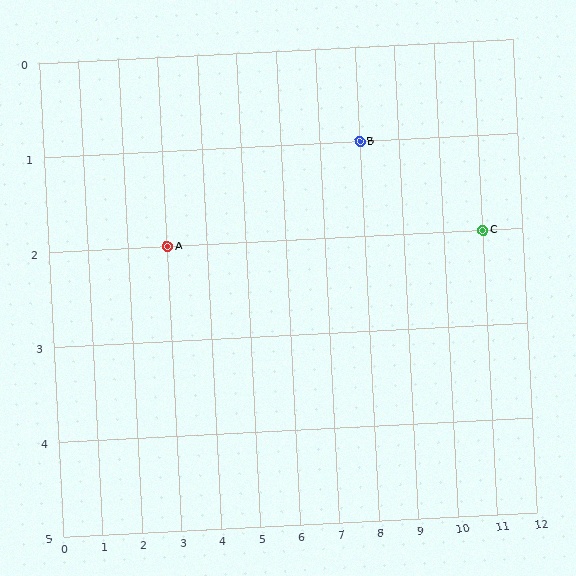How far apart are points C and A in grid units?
Points C and A are 8 columns apart.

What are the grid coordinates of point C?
Point C is at grid coordinates (11, 2).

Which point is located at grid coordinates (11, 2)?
Point C is at (11, 2).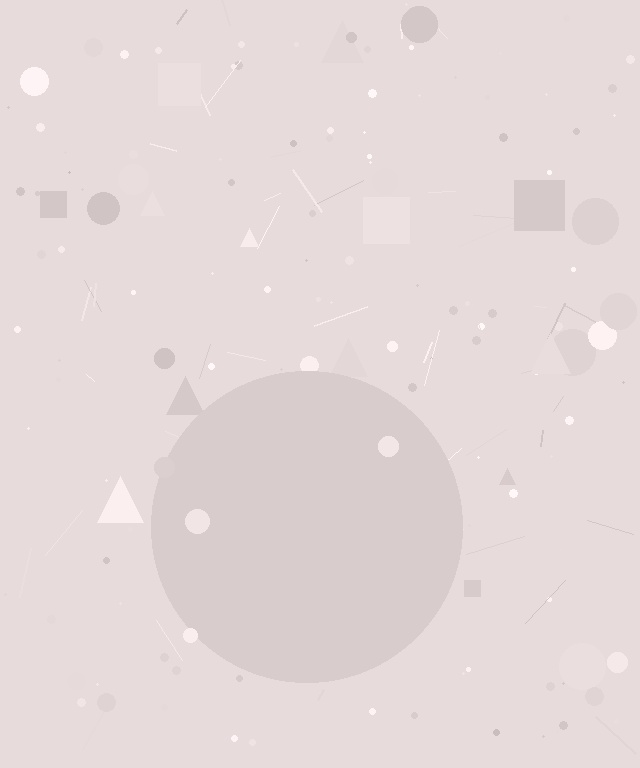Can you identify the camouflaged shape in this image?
The camouflaged shape is a circle.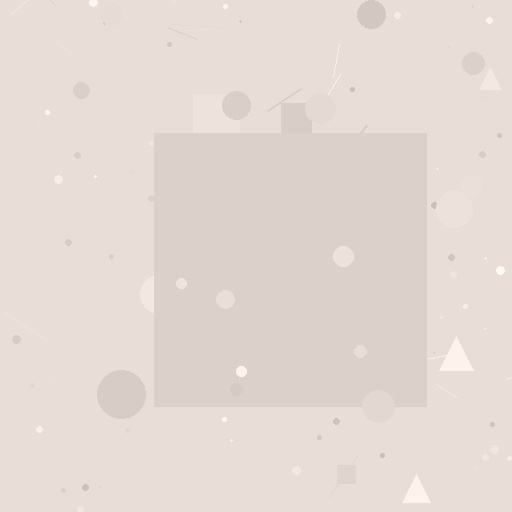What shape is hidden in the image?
A square is hidden in the image.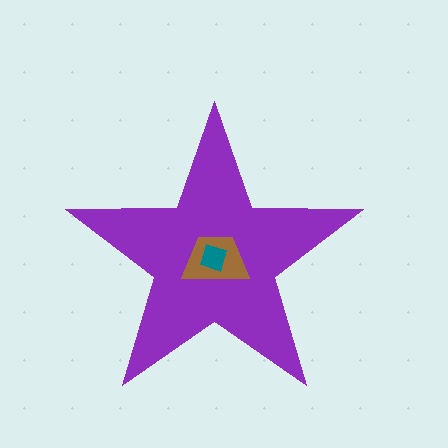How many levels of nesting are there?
3.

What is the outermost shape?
The purple star.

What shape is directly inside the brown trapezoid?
The teal diamond.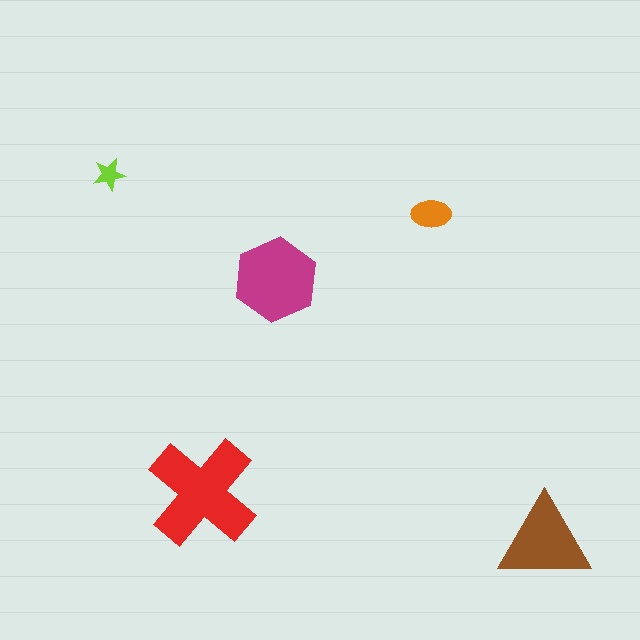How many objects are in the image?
There are 5 objects in the image.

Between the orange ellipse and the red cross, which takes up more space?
The red cross.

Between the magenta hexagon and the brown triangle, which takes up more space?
The magenta hexagon.